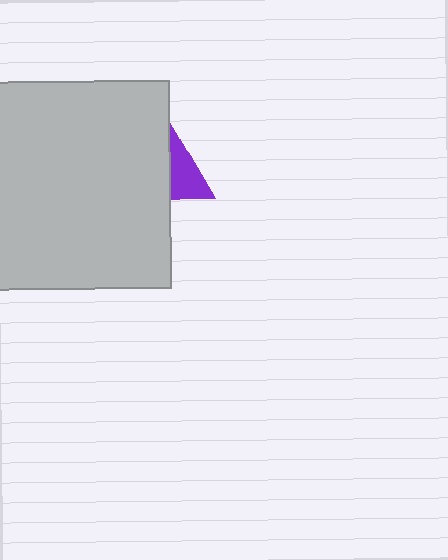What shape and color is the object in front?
The object in front is a light gray rectangle.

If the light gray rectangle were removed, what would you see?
You would see the complete purple triangle.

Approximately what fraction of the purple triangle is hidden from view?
Roughly 63% of the purple triangle is hidden behind the light gray rectangle.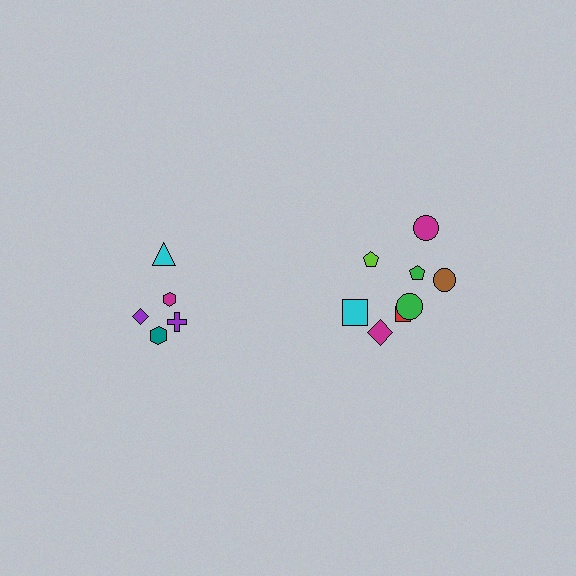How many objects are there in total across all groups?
There are 13 objects.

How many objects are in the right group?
There are 8 objects.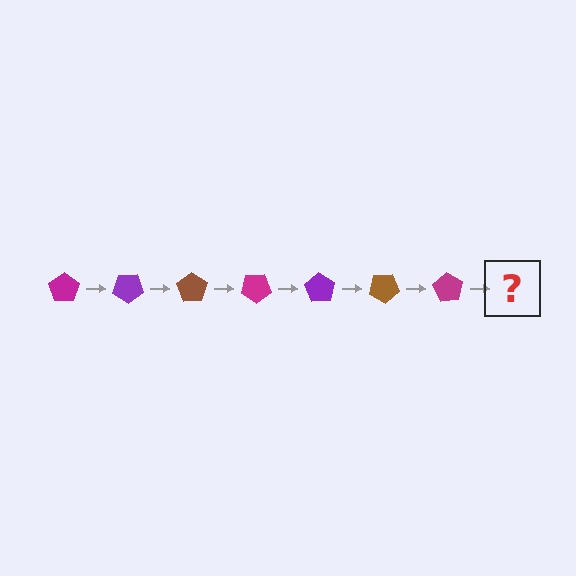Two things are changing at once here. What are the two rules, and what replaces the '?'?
The two rules are that it rotates 35 degrees each step and the color cycles through magenta, purple, and brown. The '?' should be a purple pentagon, rotated 245 degrees from the start.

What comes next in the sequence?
The next element should be a purple pentagon, rotated 245 degrees from the start.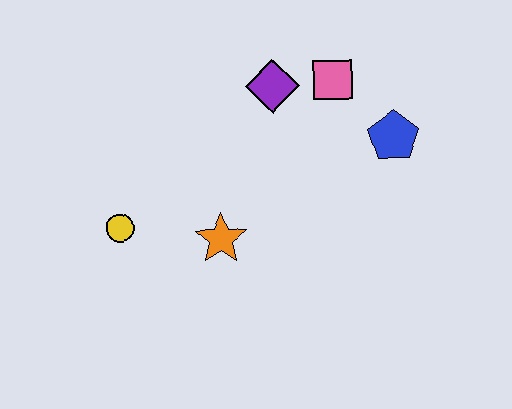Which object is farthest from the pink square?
The yellow circle is farthest from the pink square.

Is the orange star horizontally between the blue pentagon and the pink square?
No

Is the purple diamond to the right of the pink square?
No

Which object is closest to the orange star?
The yellow circle is closest to the orange star.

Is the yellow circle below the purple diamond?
Yes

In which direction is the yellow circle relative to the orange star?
The yellow circle is to the left of the orange star.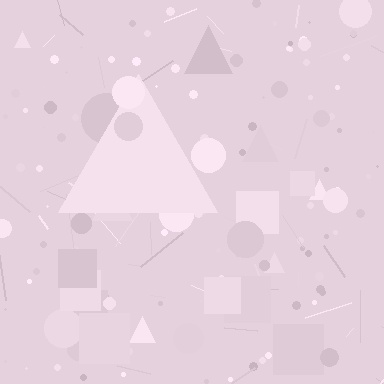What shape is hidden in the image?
A triangle is hidden in the image.